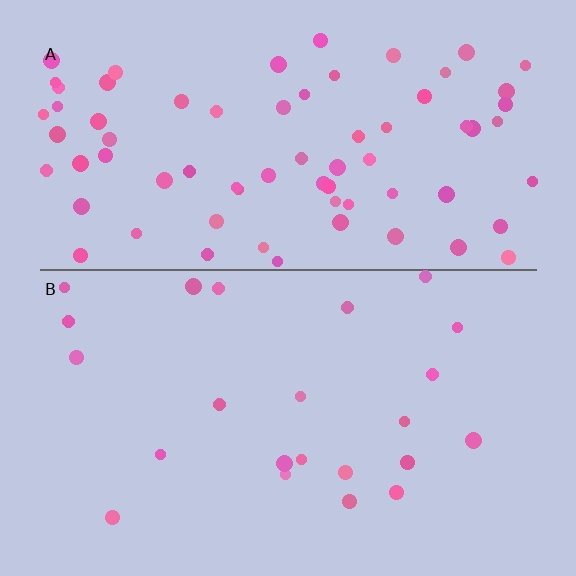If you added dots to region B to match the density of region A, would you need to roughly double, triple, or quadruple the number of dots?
Approximately triple.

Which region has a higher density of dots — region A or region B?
A (the top).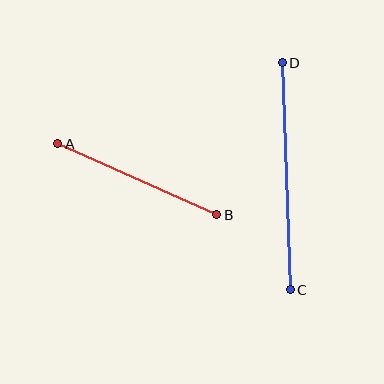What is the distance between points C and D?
The distance is approximately 227 pixels.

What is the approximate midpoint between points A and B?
The midpoint is at approximately (137, 179) pixels.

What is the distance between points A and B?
The distance is approximately 175 pixels.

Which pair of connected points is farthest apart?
Points C and D are farthest apart.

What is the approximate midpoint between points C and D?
The midpoint is at approximately (286, 176) pixels.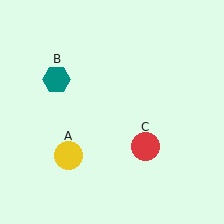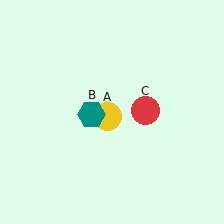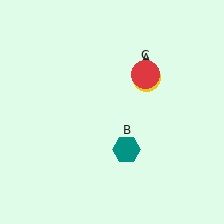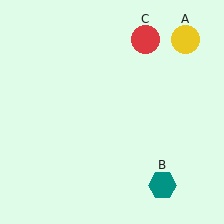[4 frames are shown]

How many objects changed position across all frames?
3 objects changed position: yellow circle (object A), teal hexagon (object B), red circle (object C).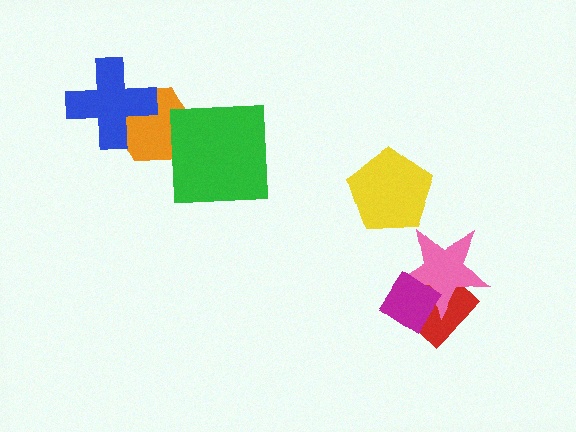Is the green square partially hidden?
No, no other shape covers it.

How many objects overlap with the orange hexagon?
2 objects overlap with the orange hexagon.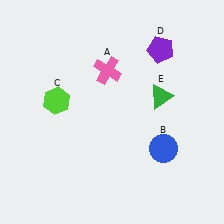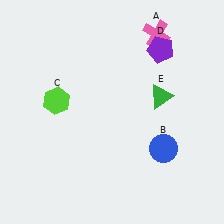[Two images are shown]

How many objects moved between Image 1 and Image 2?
1 object moved between the two images.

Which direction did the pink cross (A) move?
The pink cross (A) moved right.